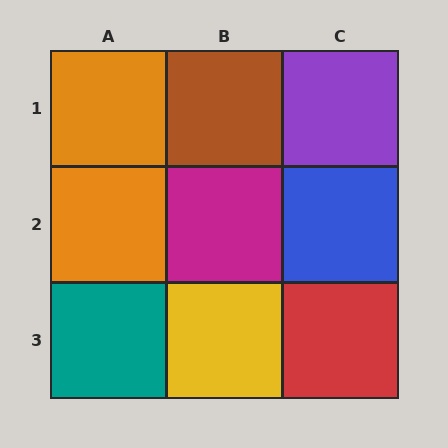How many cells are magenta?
1 cell is magenta.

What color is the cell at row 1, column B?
Brown.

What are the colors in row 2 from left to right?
Orange, magenta, blue.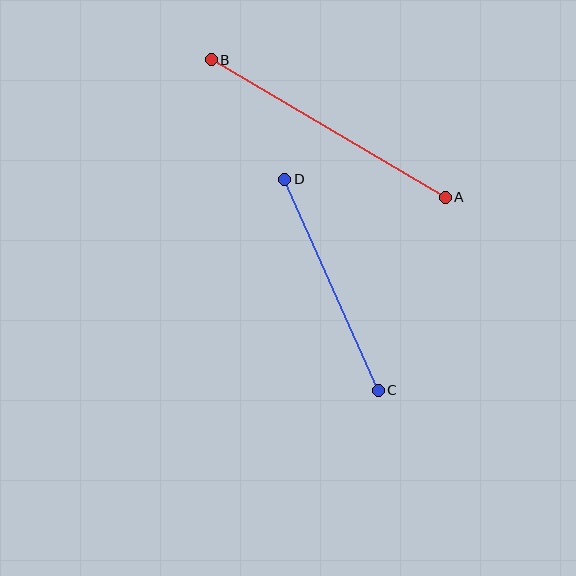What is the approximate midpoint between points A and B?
The midpoint is at approximately (328, 128) pixels.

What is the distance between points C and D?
The distance is approximately 231 pixels.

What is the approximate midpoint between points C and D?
The midpoint is at approximately (332, 285) pixels.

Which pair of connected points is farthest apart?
Points A and B are farthest apart.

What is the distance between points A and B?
The distance is approximately 271 pixels.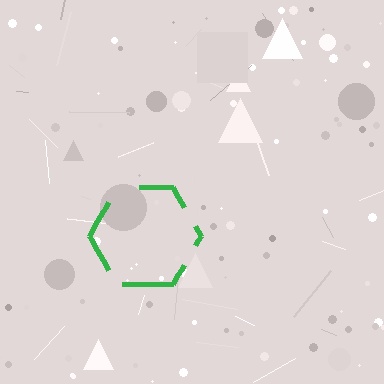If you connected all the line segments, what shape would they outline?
They would outline a hexagon.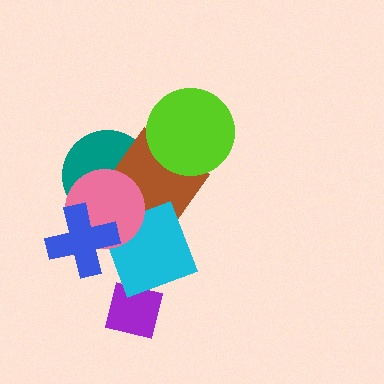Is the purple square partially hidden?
Yes, it is partially covered by another shape.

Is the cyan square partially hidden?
Yes, it is partially covered by another shape.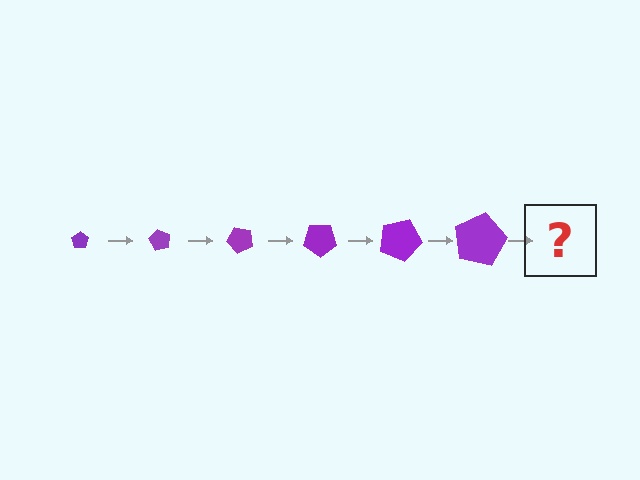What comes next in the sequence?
The next element should be a pentagon, larger than the previous one and rotated 360 degrees from the start.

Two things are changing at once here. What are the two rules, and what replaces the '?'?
The two rules are that the pentagon grows larger each step and it rotates 60 degrees each step. The '?' should be a pentagon, larger than the previous one and rotated 360 degrees from the start.